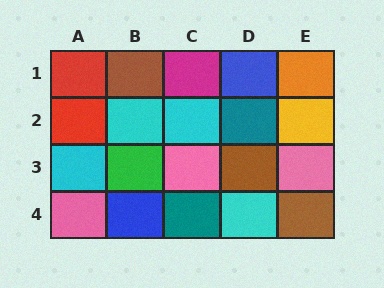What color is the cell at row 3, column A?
Cyan.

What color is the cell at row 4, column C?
Teal.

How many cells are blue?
2 cells are blue.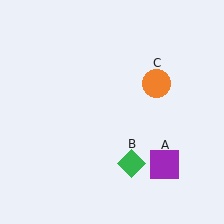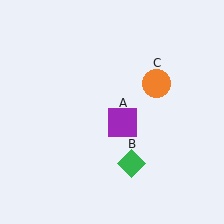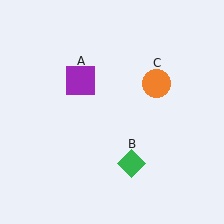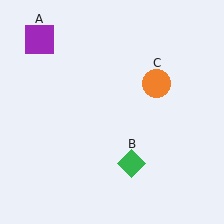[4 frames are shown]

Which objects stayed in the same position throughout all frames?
Green diamond (object B) and orange circle (object C) remained stationary.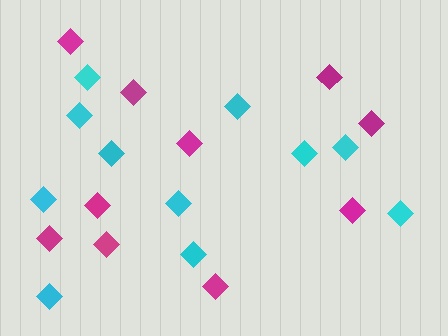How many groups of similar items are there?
There are 2 groups: one group of magenta diamonds (10) and one group of cyan diamonds (11).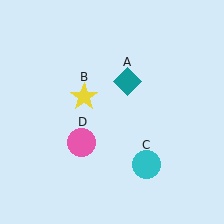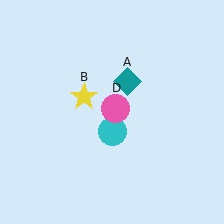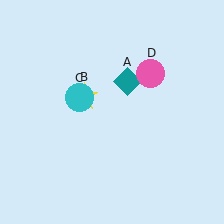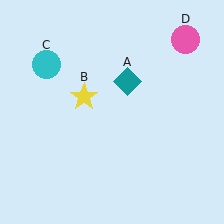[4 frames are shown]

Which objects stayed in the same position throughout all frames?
Teal diamond (object A) and yellow star (object B) remained stationary.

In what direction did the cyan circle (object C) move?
The cyan circle (object C) moved up and to the left.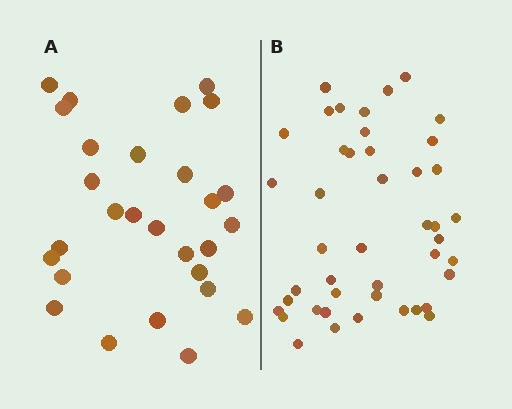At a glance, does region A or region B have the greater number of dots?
Region B (the right region) has more dots.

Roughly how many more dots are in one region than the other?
Region B has approximately 15 more dots than region A.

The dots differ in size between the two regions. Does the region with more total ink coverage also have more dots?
No. Region A has more total ink coverage because its dots are larger, but region B actually contains more individual dots. Total area can be misleading — the number of items is what matters here.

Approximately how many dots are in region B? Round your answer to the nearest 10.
About 40 dots. (The exact count is 44, which rounds to 40.)